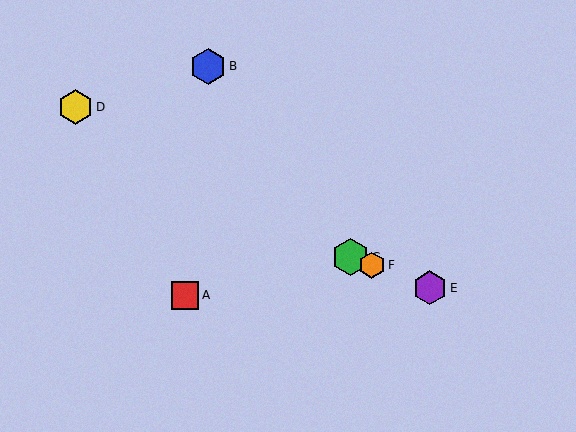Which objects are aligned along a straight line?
Objects C, E, F are aligned along a straight line.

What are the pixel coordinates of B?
Object B is at (208, 66).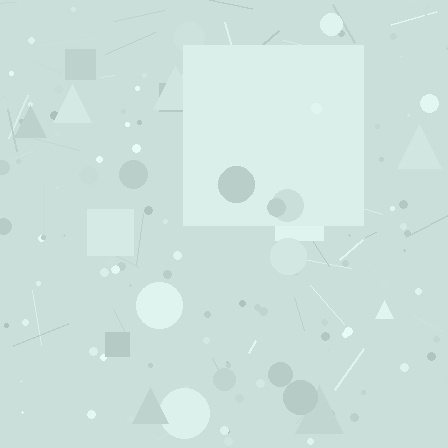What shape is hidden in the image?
A square is hidden in the image.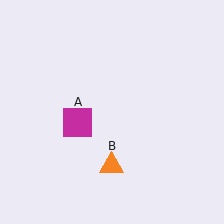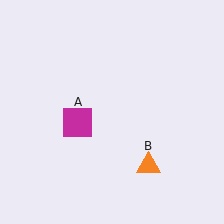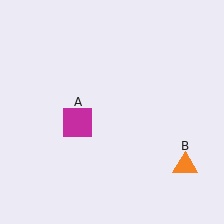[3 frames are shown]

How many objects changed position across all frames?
1 object changed position: orange triangle (object B).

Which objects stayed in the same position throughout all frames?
Magenta square (object A) remained stationary.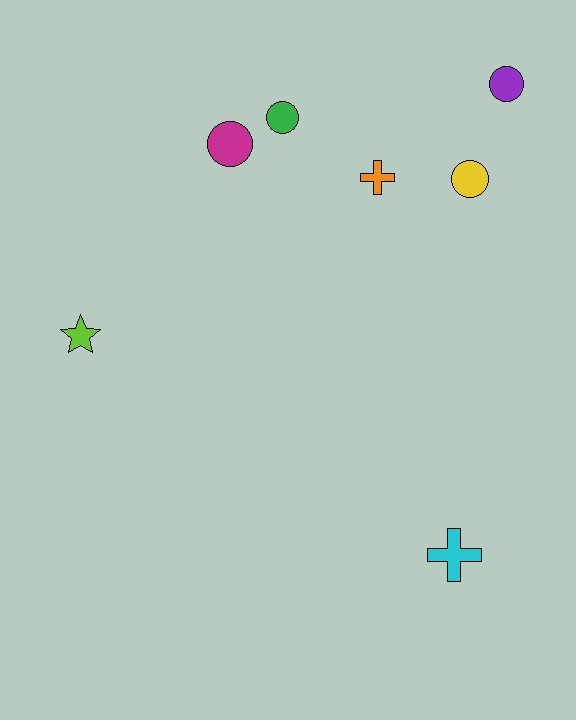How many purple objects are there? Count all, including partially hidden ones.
There is 1 purple object.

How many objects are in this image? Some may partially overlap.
There are 7 objects.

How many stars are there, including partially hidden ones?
There is 1 star.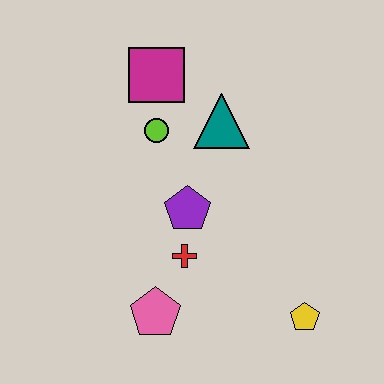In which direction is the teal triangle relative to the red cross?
The teal triangle is above the red cross.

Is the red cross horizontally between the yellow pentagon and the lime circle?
Yes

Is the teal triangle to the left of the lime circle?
No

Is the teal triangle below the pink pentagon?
No